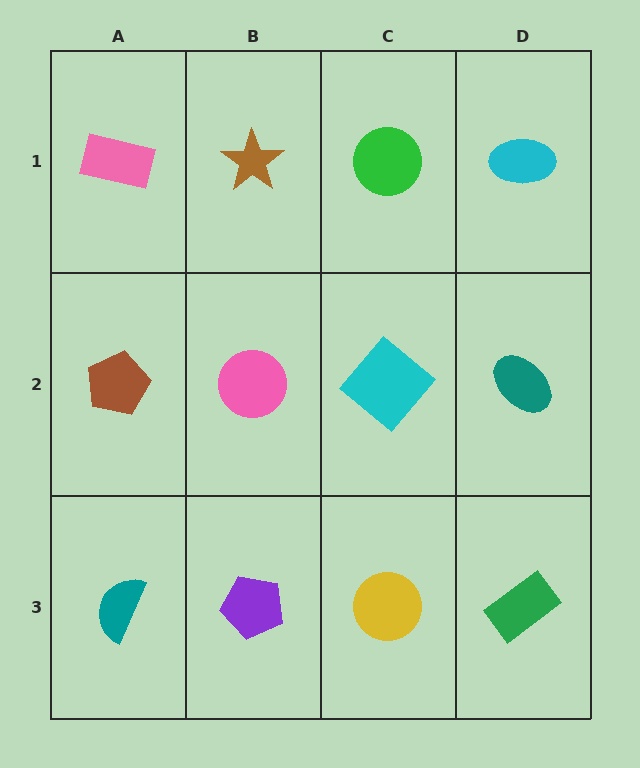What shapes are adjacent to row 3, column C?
A cyan diamond (row 2, column C), a purple pentagon (row 3, column B), a green rectangle (row 3, column D).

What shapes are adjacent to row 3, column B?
A pink circle (row 2, column B), a teal semicircle (row 3, column A), a yellow circle (row 3, column C).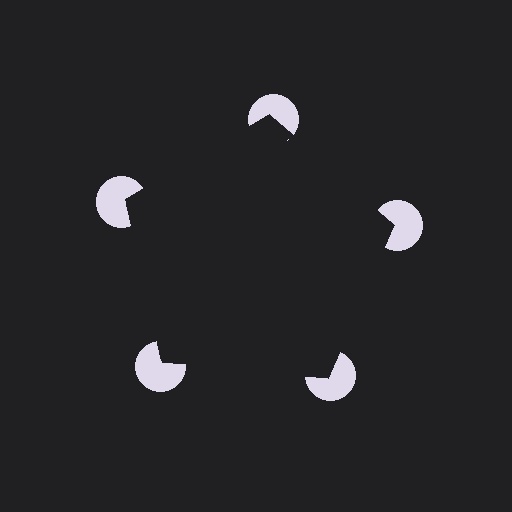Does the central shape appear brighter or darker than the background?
It typically appears slightly darker than the background, even though no actual brightness change is drawn.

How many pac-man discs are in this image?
There are 5 — one at each vertex of the illusory pentagon.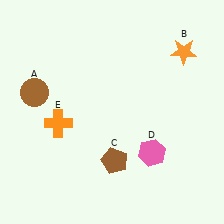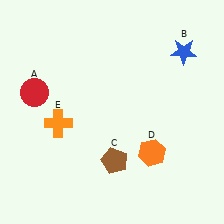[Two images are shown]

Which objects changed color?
A changed from brown to red. B changed from orange to blue. D changed from pink to orange.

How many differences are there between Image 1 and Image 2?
There are 3 differences between the two images.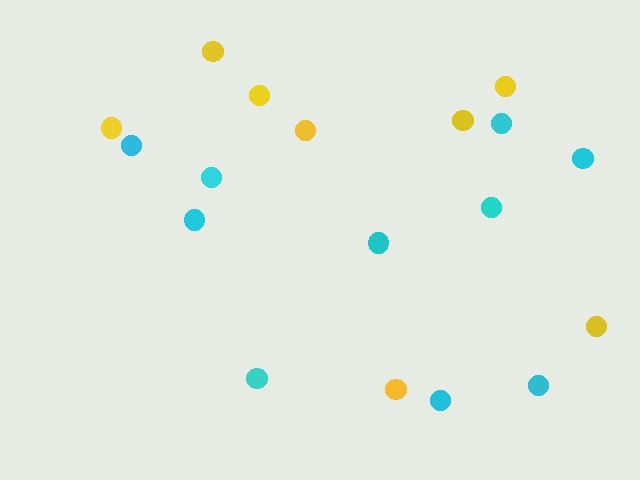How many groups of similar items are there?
There are 2 groups: one group of cyan circles (10) and one group of yellow circles (8).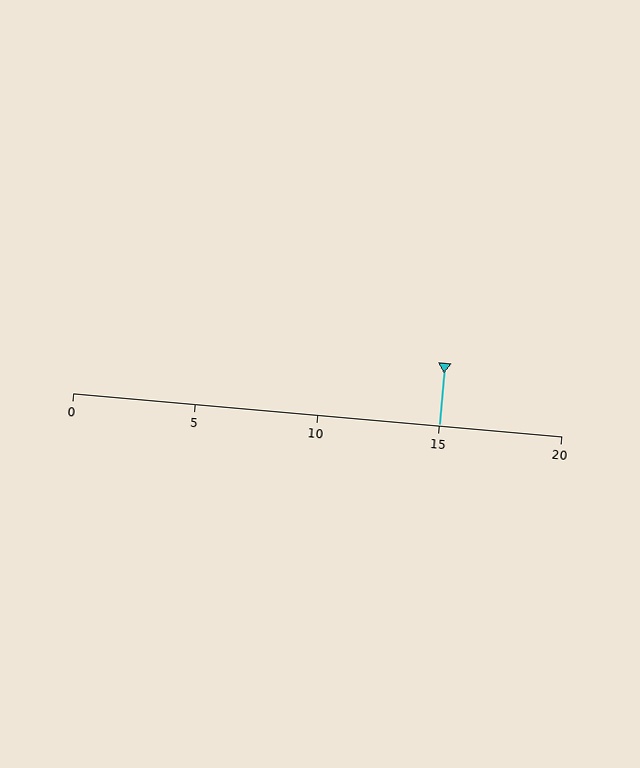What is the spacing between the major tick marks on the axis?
The major ticks are spaced 5 apart.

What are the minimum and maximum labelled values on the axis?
The axis runs from 0 to 20.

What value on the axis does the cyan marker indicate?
The marker indicates approximately 15.